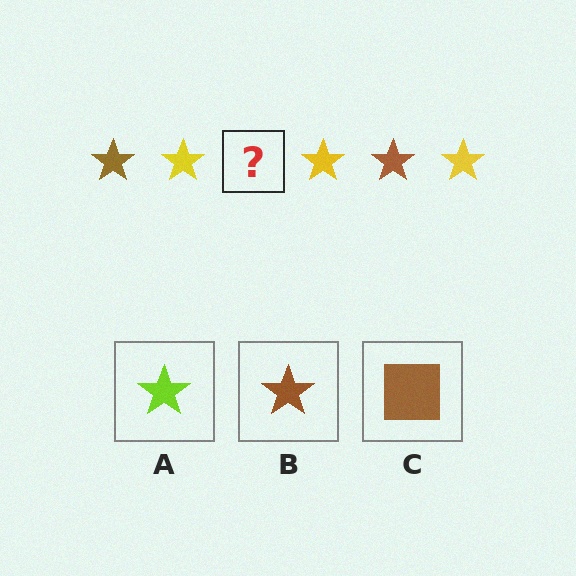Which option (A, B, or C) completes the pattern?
B.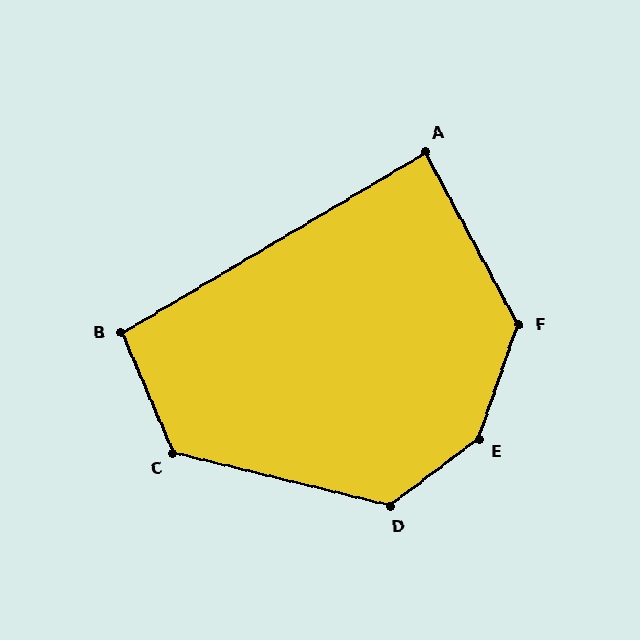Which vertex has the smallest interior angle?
A, at approximately 88 degrees.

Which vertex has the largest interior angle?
E, at approximately 146 degrees.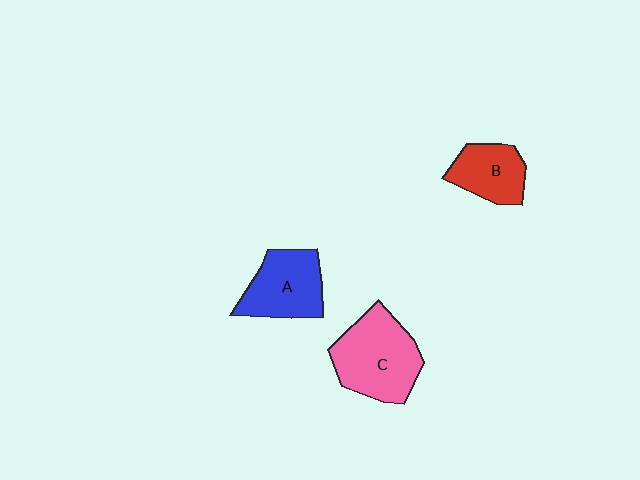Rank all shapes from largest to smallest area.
From largest to smallest: C (pink), A (blue), B (red).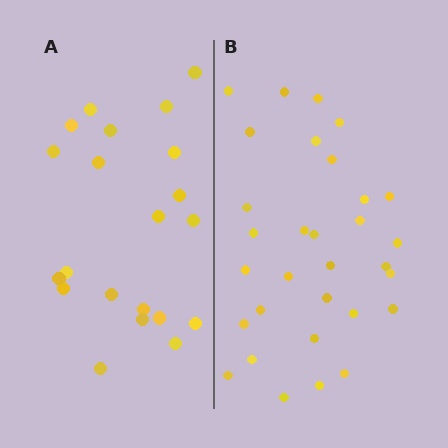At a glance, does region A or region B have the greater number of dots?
Region B (the right region) has more dots.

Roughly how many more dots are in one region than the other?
Region B has roughly 10 or so more dots than region A.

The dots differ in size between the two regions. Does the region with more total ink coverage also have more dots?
No. Region A has more total ink coverage because its dots are larger, but region B actually contains more individual dots. Total area can be misleading — the number of items is what matters here.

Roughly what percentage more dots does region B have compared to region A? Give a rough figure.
About 50% more.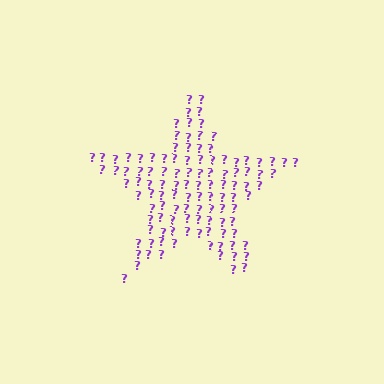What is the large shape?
The large shape is a star.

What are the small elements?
The small elements are question marks.